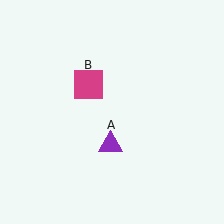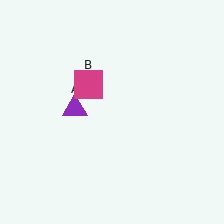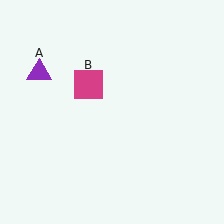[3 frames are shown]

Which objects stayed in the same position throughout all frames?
Magenta square (object B) remained stationary.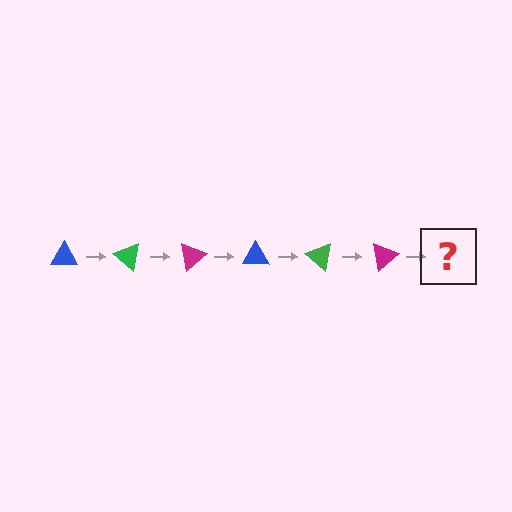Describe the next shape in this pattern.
It should be a blue triangle, rotated 240 degrees from the start.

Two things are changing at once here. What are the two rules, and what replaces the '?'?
The two rules are that it rotates 40 degrees each step and the color cycles through blue, green, and magenta. The '?' should be a blue triangle, rotated 240 degrees from the start.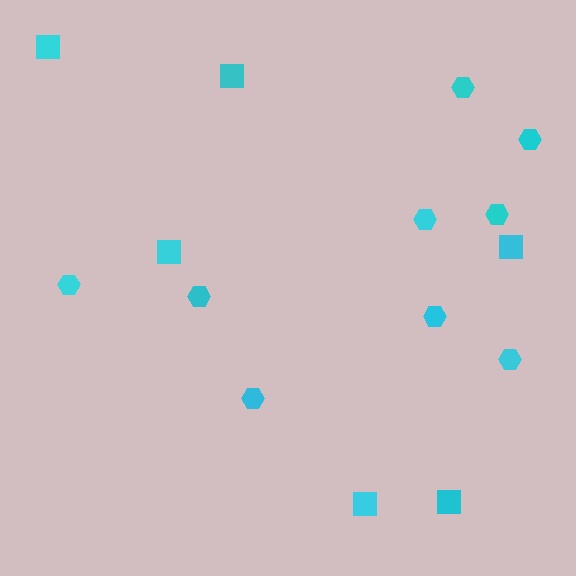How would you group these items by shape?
There are 2 groups: one group of squares (6) and one group of hexagons (9).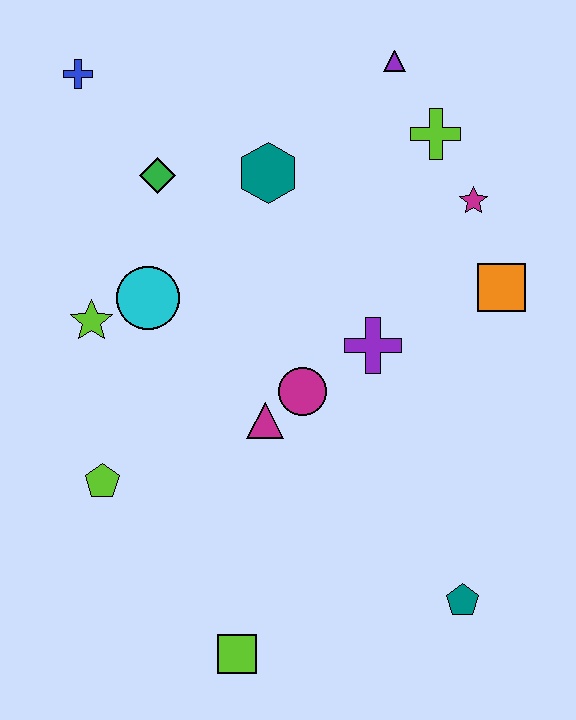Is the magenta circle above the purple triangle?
No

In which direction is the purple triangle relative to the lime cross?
The purple triangle is above the lime cross.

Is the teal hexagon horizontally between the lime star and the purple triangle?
Yes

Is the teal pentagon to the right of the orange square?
No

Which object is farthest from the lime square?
The purple triangle is farthest from the lime square.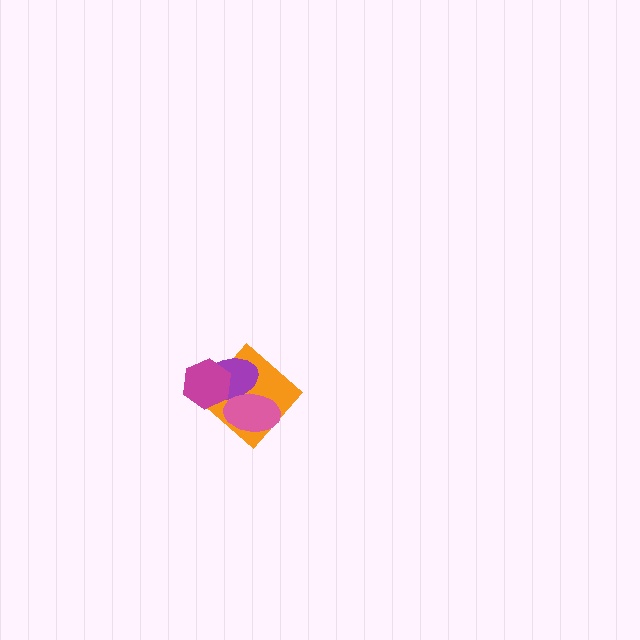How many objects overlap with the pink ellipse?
2 objects overlap with the pink ellipse.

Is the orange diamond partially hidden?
Yes, it is partially covered by another shape.